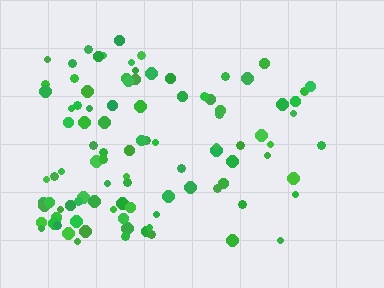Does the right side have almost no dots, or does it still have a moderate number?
Still a moderate number, just noticeably fewer than the left.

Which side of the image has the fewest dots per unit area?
The right.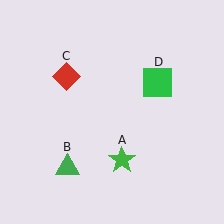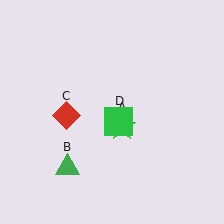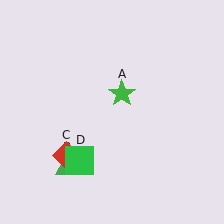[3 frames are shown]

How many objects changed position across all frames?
3 objects changed position: green star (object A), red diamond (object C), green square (object D).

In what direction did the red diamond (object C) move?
The red diamond (object C) moved down.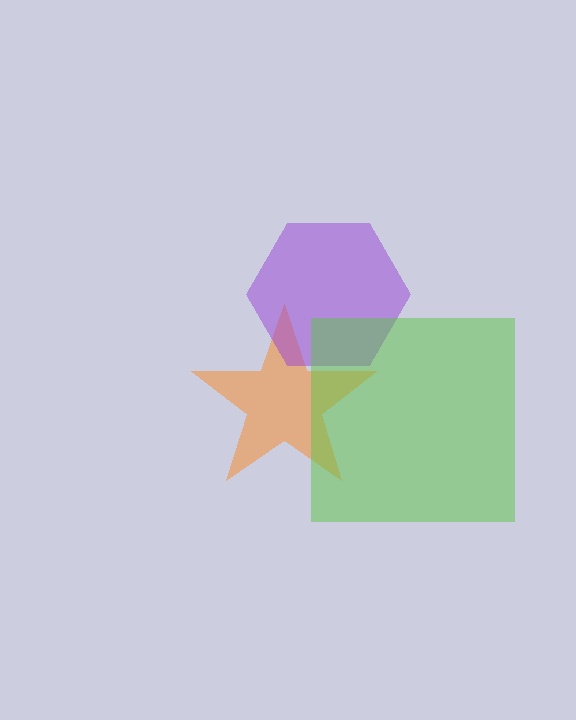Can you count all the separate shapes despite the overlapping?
Yes, there are 3 separate shapes.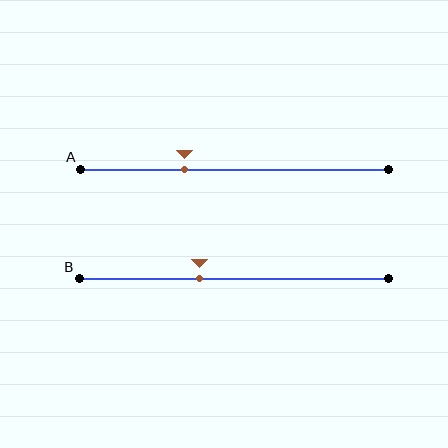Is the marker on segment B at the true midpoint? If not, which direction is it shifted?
No, the marker on segment B is shifted to the left by about 11% of the segment length.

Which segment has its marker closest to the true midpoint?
Segment B has its marker closest to the true midpoint.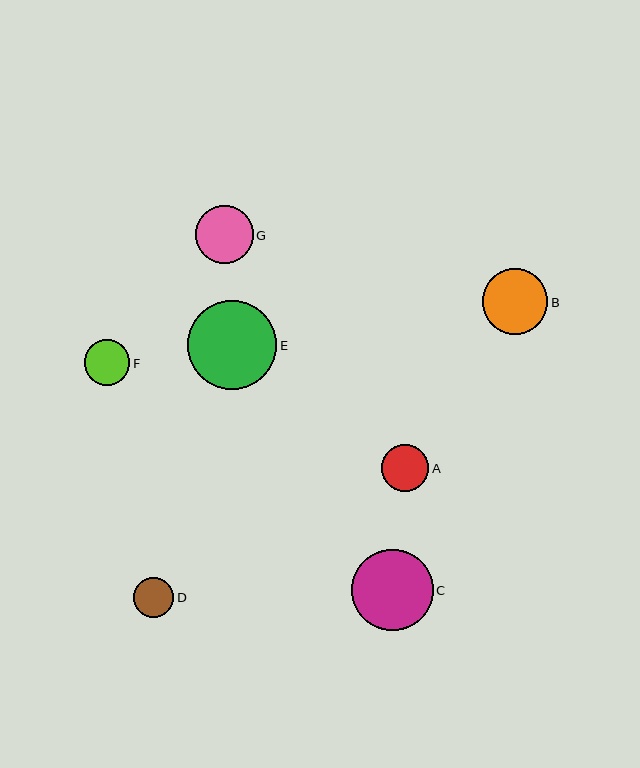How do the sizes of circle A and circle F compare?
Circle A and circle F are approximately the same size.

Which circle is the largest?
Circle E is the largest with a size of approximately 89 pixels.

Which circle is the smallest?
Circle D is the smallest with a size of approximately 40 pixels.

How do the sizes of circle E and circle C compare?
Circle E and circle C are approximately the same size.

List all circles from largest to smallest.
From largest to smallest: E, C, B, G, A, F, D.